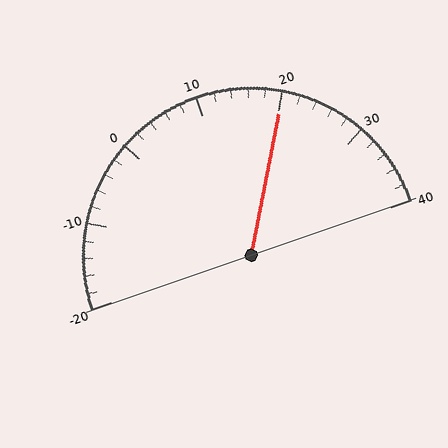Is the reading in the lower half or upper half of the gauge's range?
The reading is in the upper half of the range (-20 to 40).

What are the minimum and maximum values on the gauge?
The gauge ranges from -20 to 40.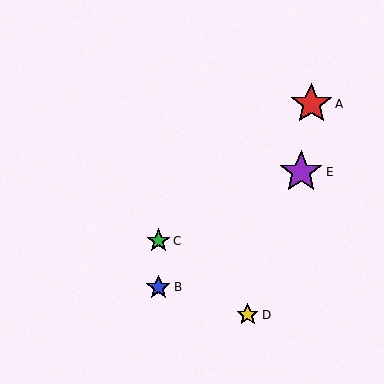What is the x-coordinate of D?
Object D is at x≈248.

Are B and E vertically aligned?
No, B is at x≈158 and E is at x≈301.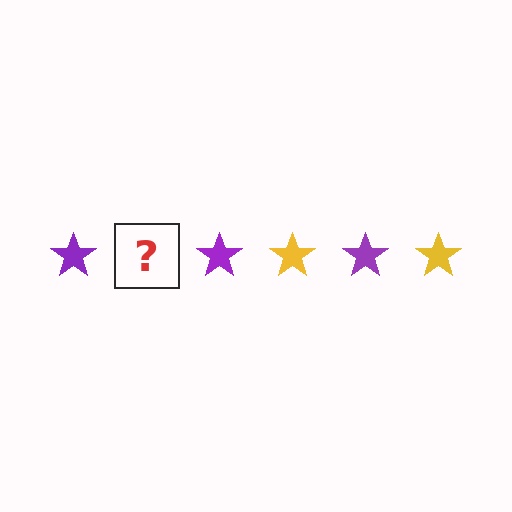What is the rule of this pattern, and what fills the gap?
The rule is that the pattern cycles through purple, yellow stars. The gap should be filled with a yellow star.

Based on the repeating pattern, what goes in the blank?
The blank should be a yellow star.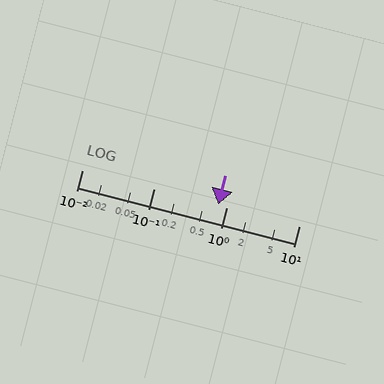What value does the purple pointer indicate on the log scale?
The pointer indicates approximately 0.77.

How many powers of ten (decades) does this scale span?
The scale spans 3 decades, from 0.01 to 10.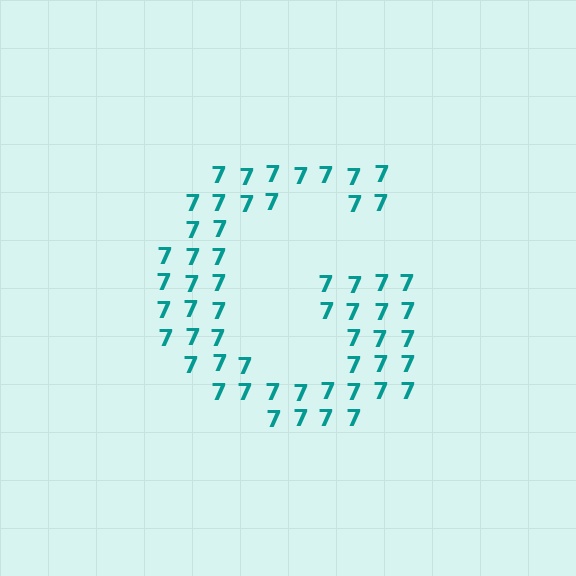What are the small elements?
The small elements are digit 7's.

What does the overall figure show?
The overall figure shows the letter G.